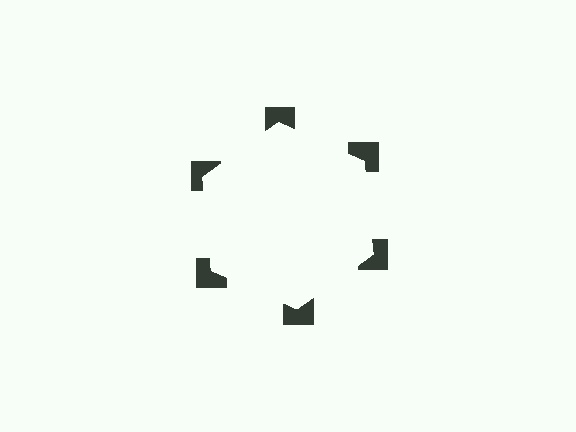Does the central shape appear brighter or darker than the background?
It typically appears slightly brighter than the background, even though no actual brightness change is drawn.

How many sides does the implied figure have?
6 sides.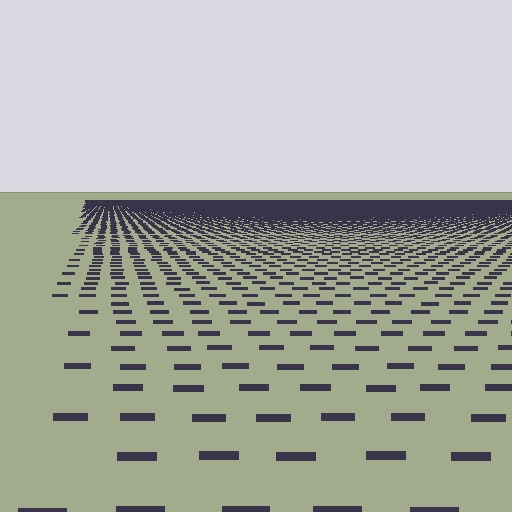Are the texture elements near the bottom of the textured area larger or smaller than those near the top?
Larger. Near the bottom, elements are closer to the viewer and appear at a bigger on-screen size.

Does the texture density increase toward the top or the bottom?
Density increases toward the top.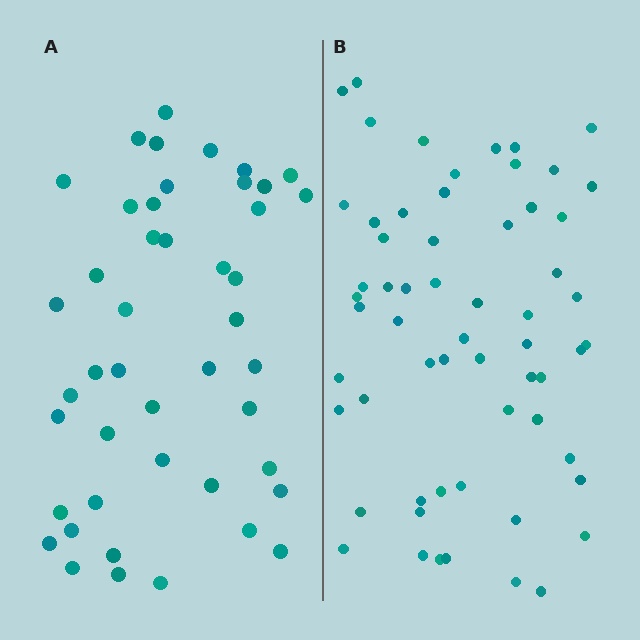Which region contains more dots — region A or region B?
Region B (the right region) has more dots.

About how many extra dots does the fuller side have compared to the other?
Region B has approximately 15 more dots than region A.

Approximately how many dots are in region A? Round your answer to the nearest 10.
About 40 dots. (The exact count is 45, which rounds to 40.)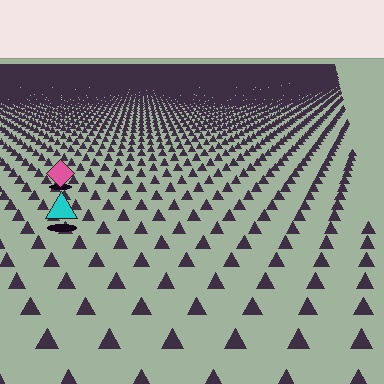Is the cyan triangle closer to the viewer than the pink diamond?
Yes. The cyan triangle is closer — you can tell from the texture gradient: the ground texture is coarser near it.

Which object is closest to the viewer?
The cyan triangle is closest. The texture marks near it are larger and more spread out.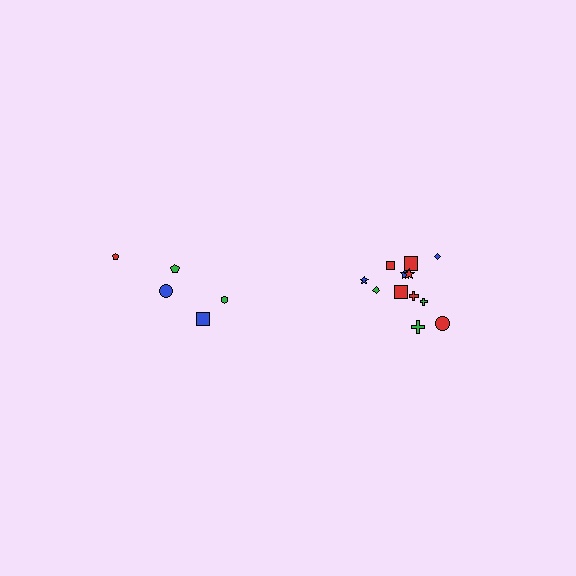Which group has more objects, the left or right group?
The right group.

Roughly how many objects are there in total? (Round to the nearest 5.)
Roughly 15 objects in total.